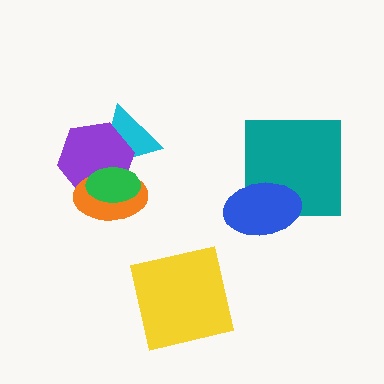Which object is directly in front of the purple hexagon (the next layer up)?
The orange ellipse is directly in front of the purple hexagon.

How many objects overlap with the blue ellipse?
1 object overlaps with the blue ellipse.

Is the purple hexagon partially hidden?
Yes, it is partially covered by another shape.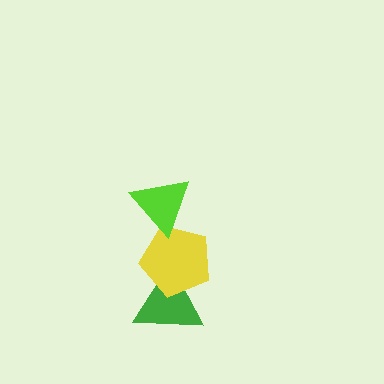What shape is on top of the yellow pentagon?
The lime triangle is on top of the yellow pentagon.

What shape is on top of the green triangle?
The yellow pentagon is on top of the green triangle.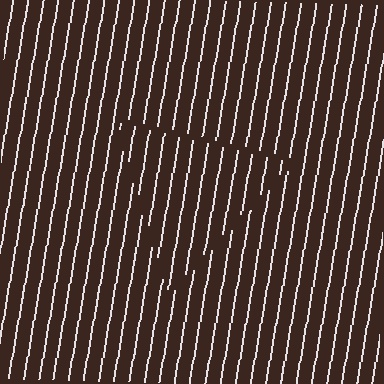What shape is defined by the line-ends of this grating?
An illusory triangle. The interior of the shape contains the same grating, shifted by half a period — the contour is defined by the phase discontinuity where line-ends from the inner and outer gratings abut.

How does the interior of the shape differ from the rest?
The interior of the shape contains the same grating, shifted by half a period — the contour is defined by the phase discontinuity where line-ends from the inner and outer gratings abut.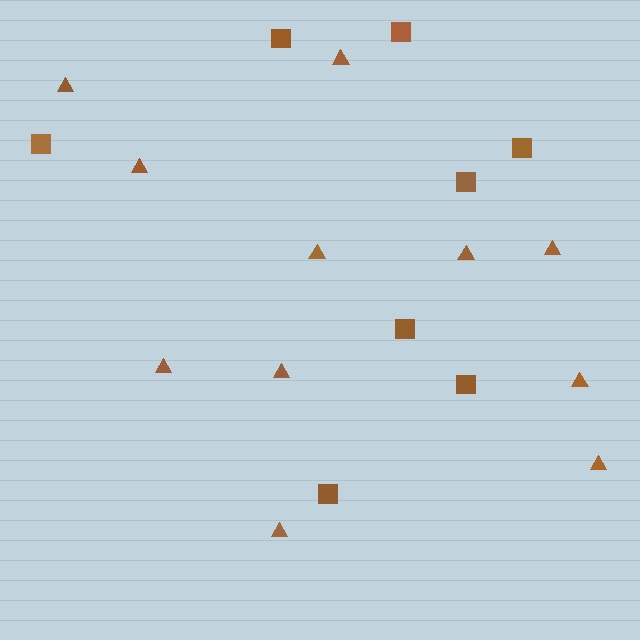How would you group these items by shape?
There are 2 groups: one group of squares (8) and one group of triangles (11).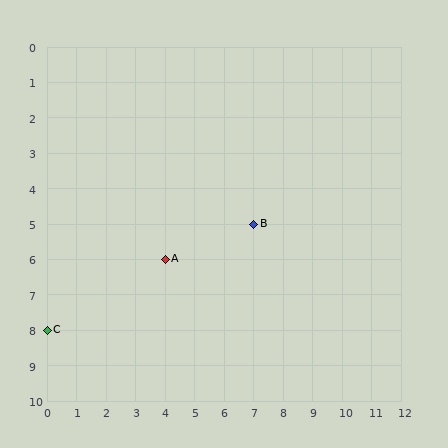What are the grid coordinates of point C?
Point C is at grid coordinates (0, 8).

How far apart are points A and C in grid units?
Points A and C are 4 columns and 2 rows apart (about 4.5 grid units diagonally).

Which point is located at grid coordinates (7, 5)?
Point B is at (7, 5).